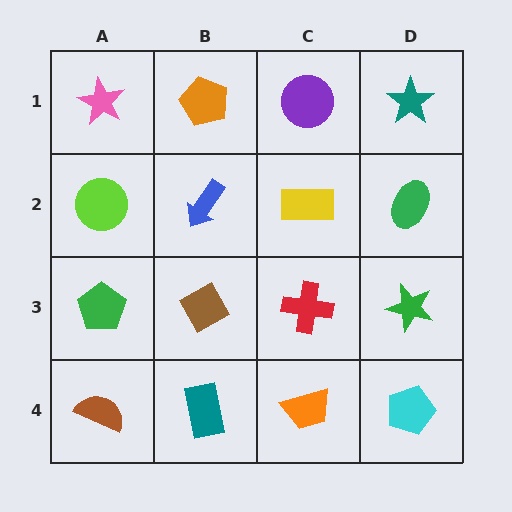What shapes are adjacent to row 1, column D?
A green ellipse (row 2, column D), a purple circle (row 1, column C).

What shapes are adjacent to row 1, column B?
A blue arrow (row 2, column B), a pink star (row 1, column A), a purple circle (row 1, column C).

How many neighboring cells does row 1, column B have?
3.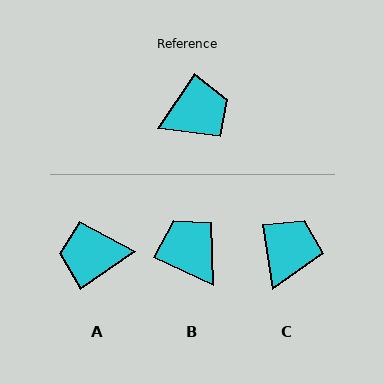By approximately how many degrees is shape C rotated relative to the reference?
Approximately 42 degrees counter-clockwise.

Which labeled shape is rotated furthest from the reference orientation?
A, about 158 degrees away.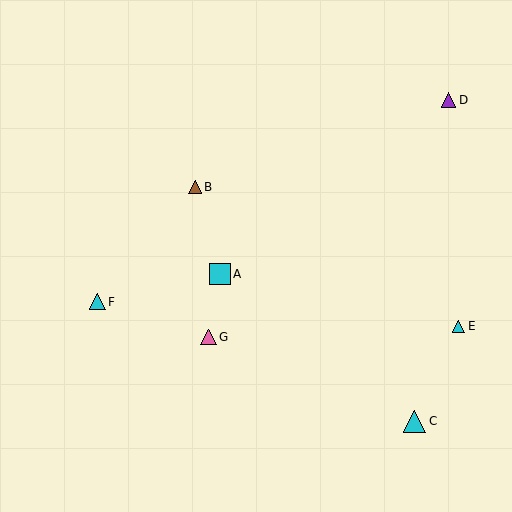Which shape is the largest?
The cyan triangle (labeled C) is the largest.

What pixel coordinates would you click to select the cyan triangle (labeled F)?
Click at (97, 302) to select the cyan triangle F.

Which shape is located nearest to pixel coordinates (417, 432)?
The cyan triangle (labeled C) at (415, 421) is nearest to that location.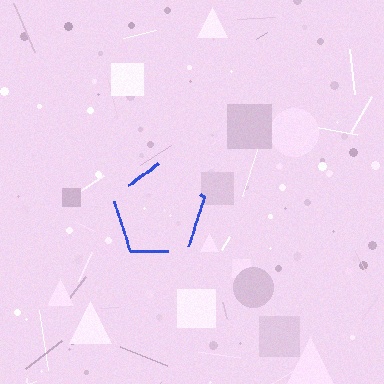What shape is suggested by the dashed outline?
The dashed outline suggests a pentagon.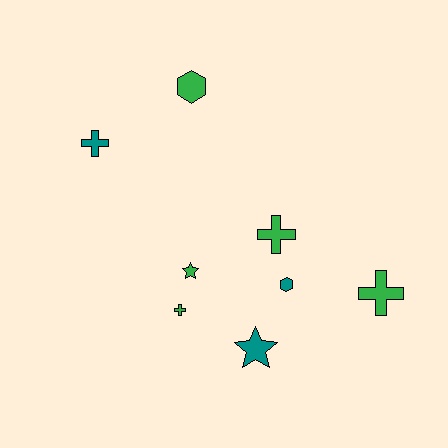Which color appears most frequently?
Green, with 5 objects.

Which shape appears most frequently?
Cross, with 4 objects.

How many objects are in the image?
There are 8 objects.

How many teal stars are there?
There is 1 teal star.